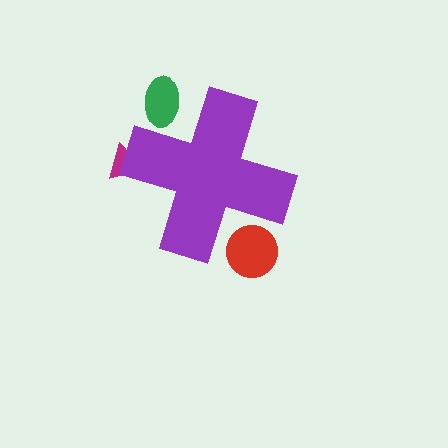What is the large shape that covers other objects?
A purple cross.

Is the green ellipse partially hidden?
Yes, the green ellipse is partially hidden behind the purple cross.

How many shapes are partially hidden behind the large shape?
3 shapes are partially hidden.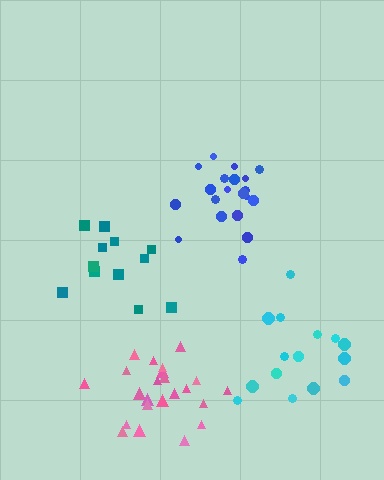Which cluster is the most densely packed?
Blue.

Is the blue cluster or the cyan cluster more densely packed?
Blue.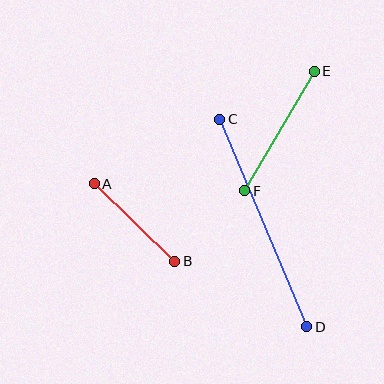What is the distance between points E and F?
The distance is approximately 139 pixels.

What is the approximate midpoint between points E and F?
The midpoint is at approximately (279, 131) pixels.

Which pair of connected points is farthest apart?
Points C and D are farthest apart.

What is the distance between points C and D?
The distance is approximately 225 pixels.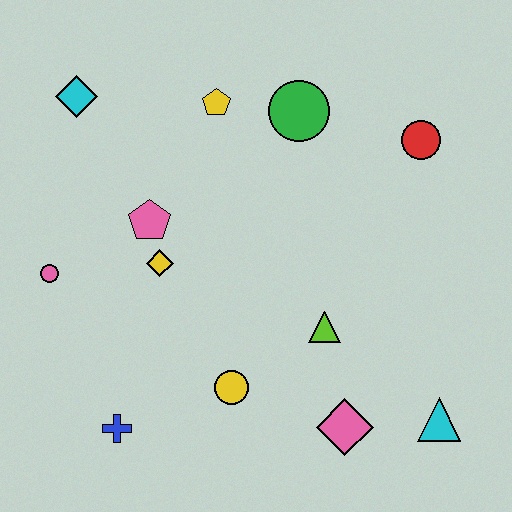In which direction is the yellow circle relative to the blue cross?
The yellow circle is to the right of the blue cross.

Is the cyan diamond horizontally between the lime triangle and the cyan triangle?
No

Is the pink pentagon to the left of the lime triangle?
Yes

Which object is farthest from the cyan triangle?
The cyan diamond is farthest from the cyan triangle.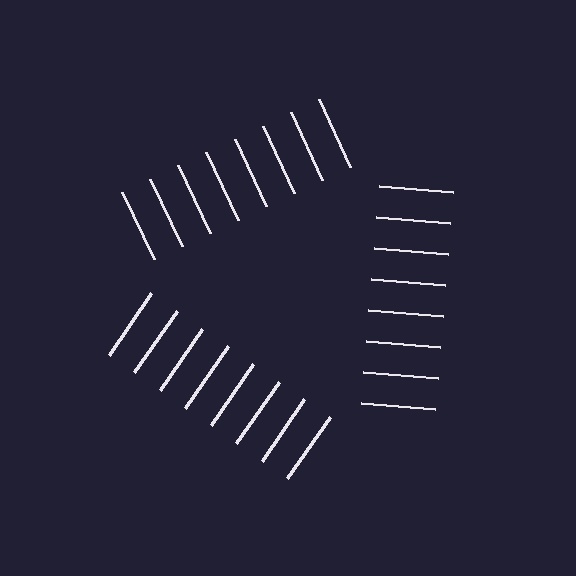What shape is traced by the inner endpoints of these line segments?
An illusory triangle — the line segments terminate on its edges but no continuous stroke is drawn.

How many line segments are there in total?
24 — 8 along each of the 3 edges.